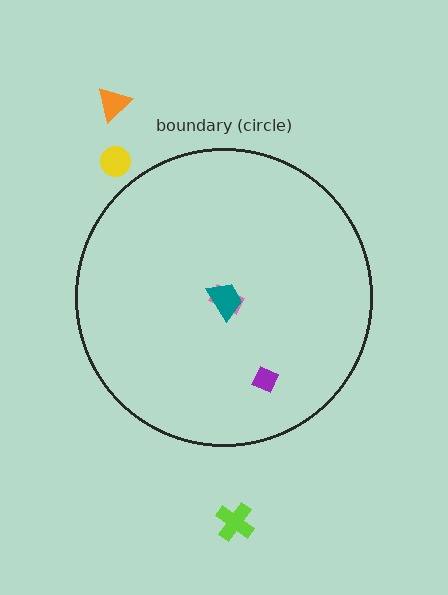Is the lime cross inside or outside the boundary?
Outside.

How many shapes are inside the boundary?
3 inside, 3 outside.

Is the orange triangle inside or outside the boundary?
Outside.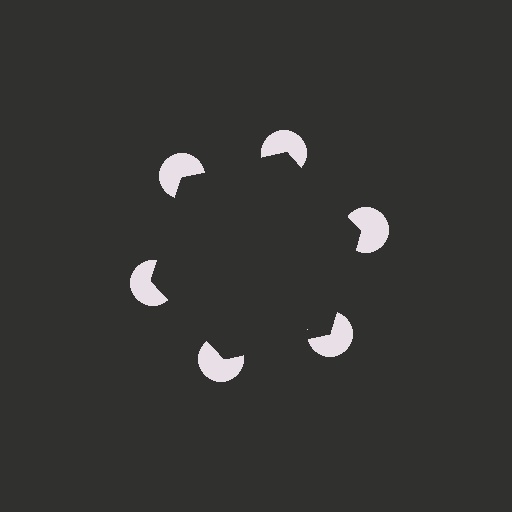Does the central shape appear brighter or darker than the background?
It typically appears slightly darker than the background, even though no actual brightness change is drawn.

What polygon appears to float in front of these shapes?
An illusory hexagon — its edges are inferred from the aligned wedge cuts in the pac-man discs, not physically drawn.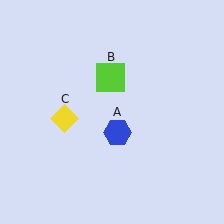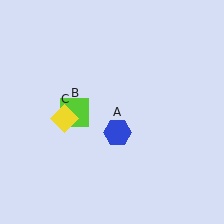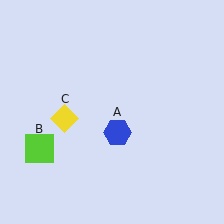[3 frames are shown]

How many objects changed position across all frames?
1 object changed position: lime square (object B).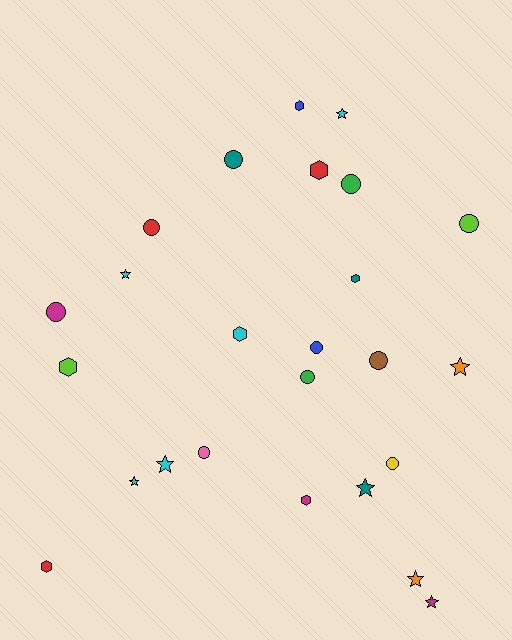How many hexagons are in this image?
There are 7 hexagons.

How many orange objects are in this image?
There are 2 orange objects.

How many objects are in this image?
There are 25 objects.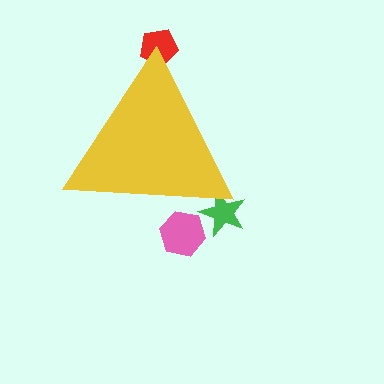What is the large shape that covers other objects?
A yellow triangle.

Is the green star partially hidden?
Yes, the green star is partially hidden behind the yellow triangle.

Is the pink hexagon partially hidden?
Yes, the pink hexagon is partially hidden behind the yellow triangle.